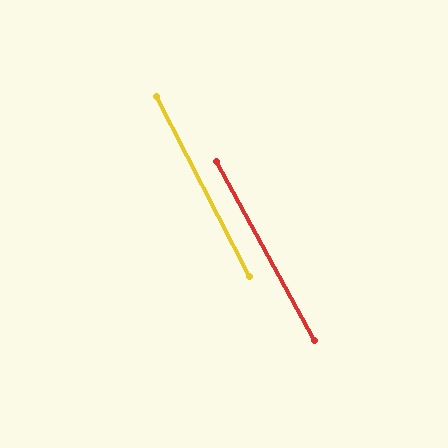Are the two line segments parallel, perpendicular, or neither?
Parallel — their directions differ by only 1.6°.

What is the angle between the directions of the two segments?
Approximately 2 degrees.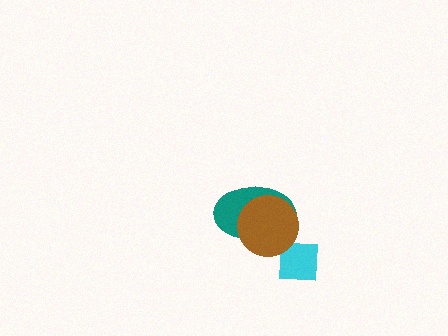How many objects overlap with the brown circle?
2 objects overlap with the brown circle.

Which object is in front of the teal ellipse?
The brown circle is in front of the teal ellipse.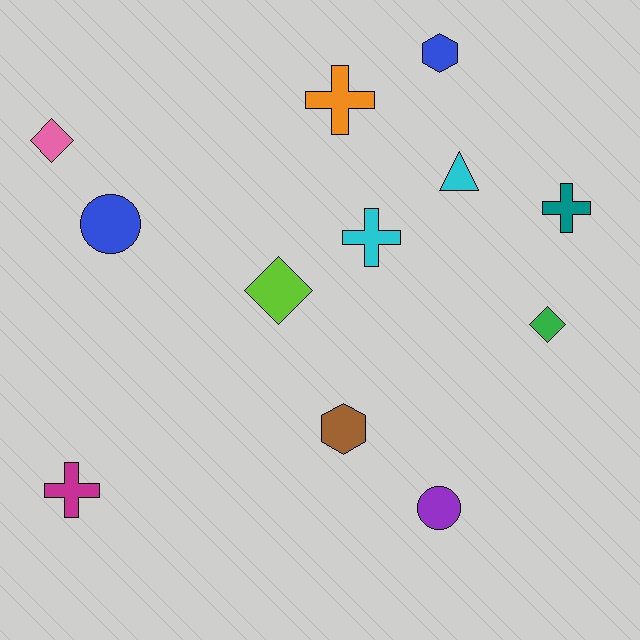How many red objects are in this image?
There are no red objects.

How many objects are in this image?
There are 12 objects.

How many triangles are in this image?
There is 1 triangle.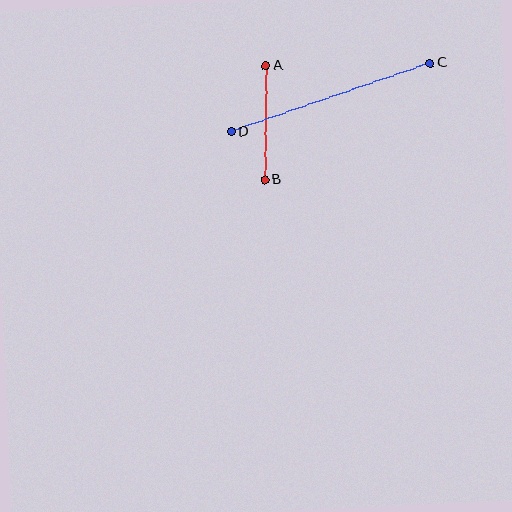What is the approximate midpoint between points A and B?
The midpoint is at approximately (265, 123) pixels.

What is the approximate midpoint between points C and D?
The midpoint is at approximately (331, 97) pixels.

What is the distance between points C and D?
The distance is approximately 210 pixels.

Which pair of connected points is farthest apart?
Points C and D are farthest apart.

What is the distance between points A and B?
The distance is approximately 114 pixels.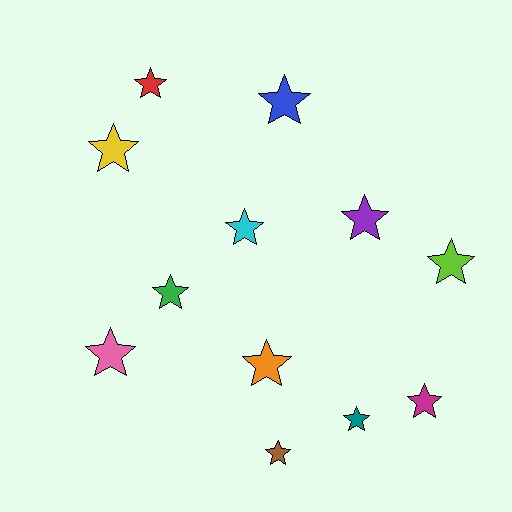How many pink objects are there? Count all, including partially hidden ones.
There is 1 pink object.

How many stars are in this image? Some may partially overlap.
There are 12 stars.